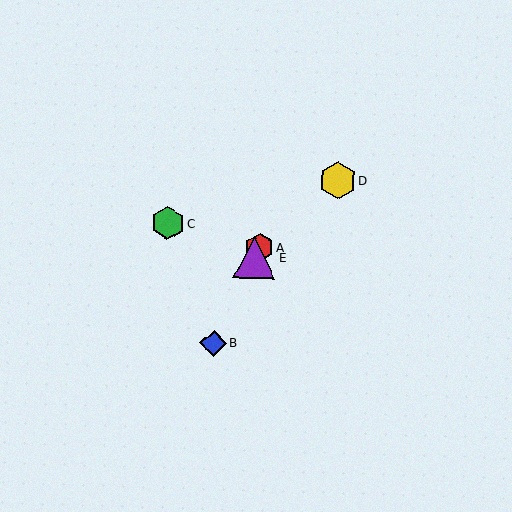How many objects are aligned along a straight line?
3 objects (A, B, E) are aligned along a straight line.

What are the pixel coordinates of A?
Object A is at (259, 247).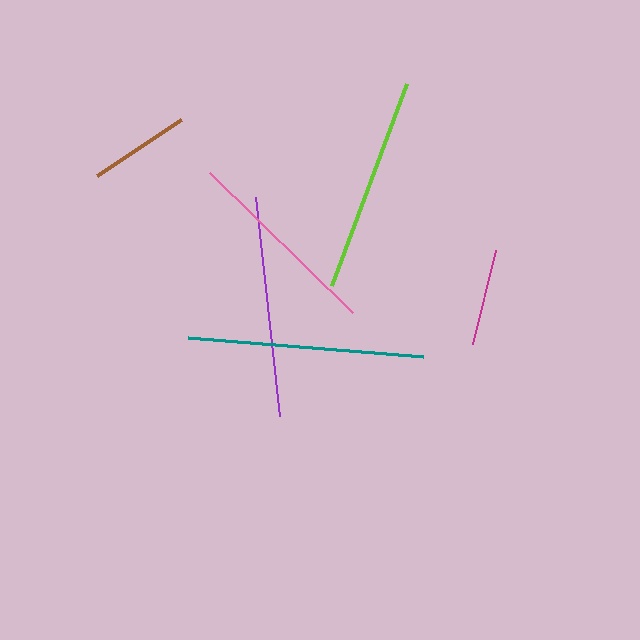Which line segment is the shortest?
The magenta line is the shortest at approximately 97 pixels.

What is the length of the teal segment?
The teal segment is approximately 235 pixels long.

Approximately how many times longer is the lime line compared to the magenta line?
The lime line is approximately 2.2 times the length of the magenta line.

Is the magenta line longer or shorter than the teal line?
The teal line is longer than the magenta line.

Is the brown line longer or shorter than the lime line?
The lime line is longer than the brown line.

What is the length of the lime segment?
The lime segment is approximately 216 pixels long.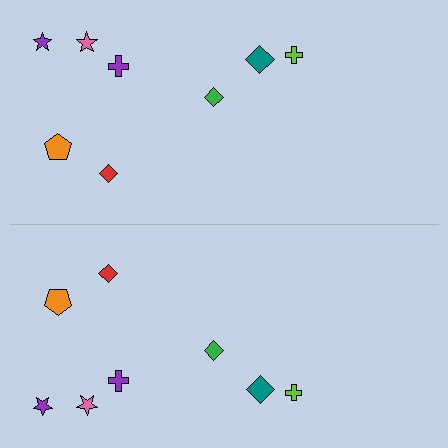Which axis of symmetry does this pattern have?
The pattern has a horizontal axis of symmetry running through the center of the image.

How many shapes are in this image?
There are 16 shapes in this image.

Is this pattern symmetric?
Yes, this pattern has bilateral (reflection) symmetry.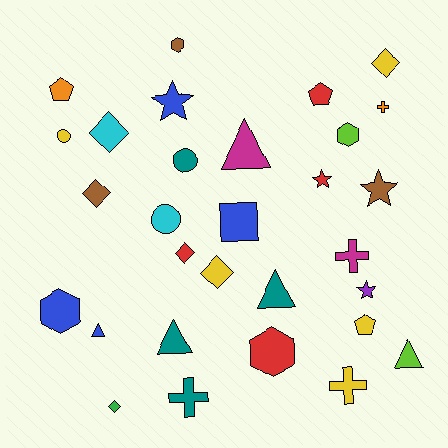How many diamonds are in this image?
There are 6 diamonds.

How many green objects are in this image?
There is 1 green object.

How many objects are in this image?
There are 30 objects.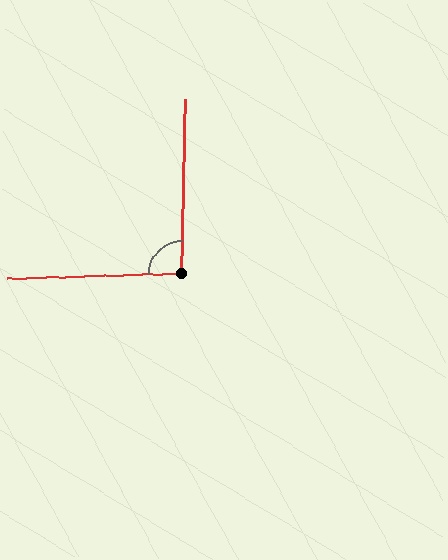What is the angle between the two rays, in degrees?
Approximately 93 degrees.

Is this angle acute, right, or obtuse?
It is approximately a right angle.